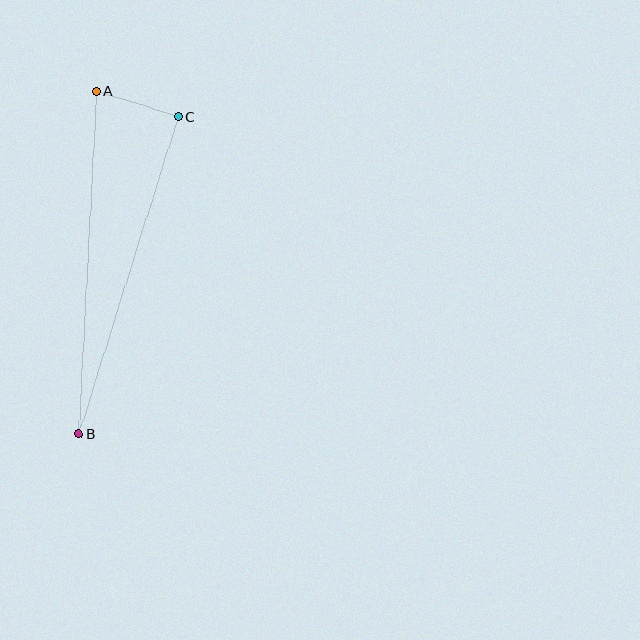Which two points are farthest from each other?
Points A and B are farthest from each other.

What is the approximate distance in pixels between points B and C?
The distance between B and C is approximately 332 pixels.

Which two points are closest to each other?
Points A and C are closest to each other.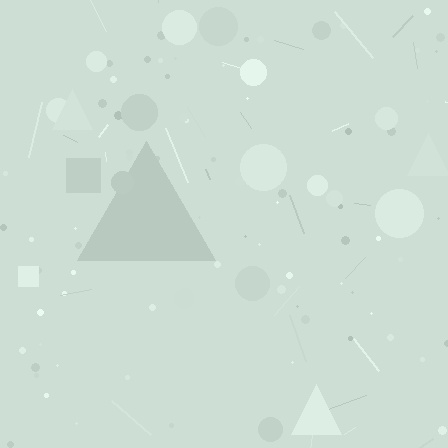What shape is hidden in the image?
A triangle is hidden in the image.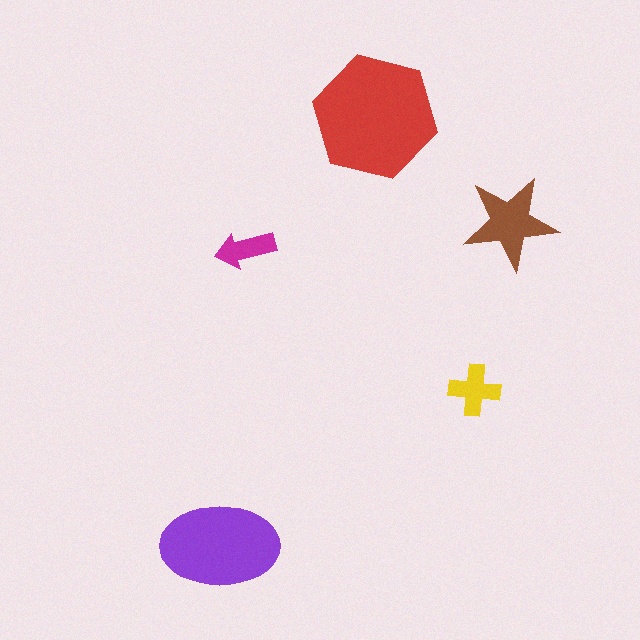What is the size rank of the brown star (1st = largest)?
3rd.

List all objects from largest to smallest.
The red hexagon, the purple ellipse, the brown star, the yellow cross, the magenta arrow.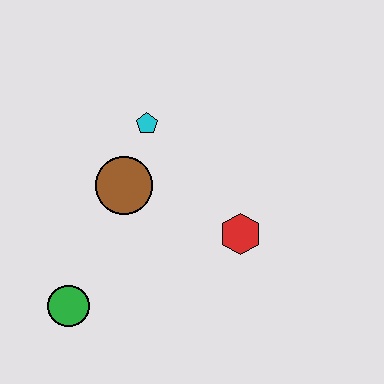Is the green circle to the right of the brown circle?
No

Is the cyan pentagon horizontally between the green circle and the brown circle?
No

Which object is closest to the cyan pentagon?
The brown circle is closest to the cyan pentagon.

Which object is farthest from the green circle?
The cyan pentagon is farthest from the green circle.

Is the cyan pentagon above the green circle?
Yes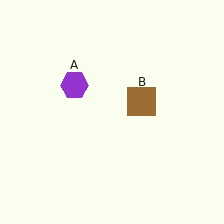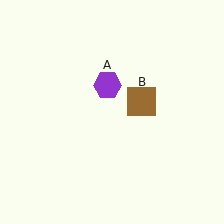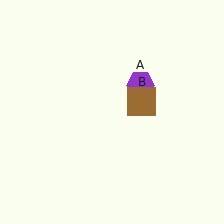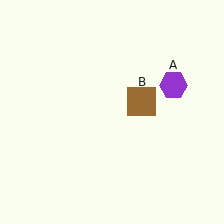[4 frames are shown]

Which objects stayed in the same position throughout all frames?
Brown square (object B) remained stationary.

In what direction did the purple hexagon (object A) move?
The purple hexagon (object A) moved right.